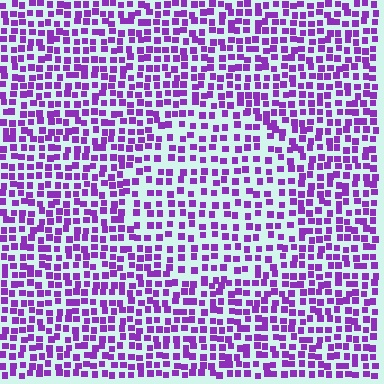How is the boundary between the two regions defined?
The boundary is defined by a change in element density (approximately 1.5x ratio). All elements are the same color, size, and shape.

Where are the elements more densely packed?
The elements are more densely packed outside the circle boundary.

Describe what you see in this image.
The image contains small purple elements arranged at two different densities. A circle-shaped region is visible where the elements are less densely packed than the surrounding area.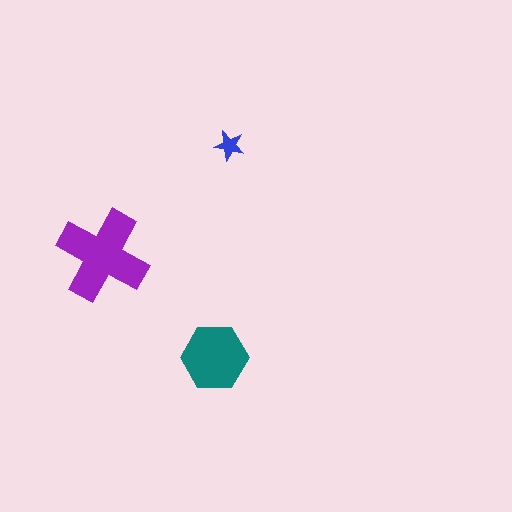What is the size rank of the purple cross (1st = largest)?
1st.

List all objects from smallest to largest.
The blue star, the teal hexagon, the purple cross.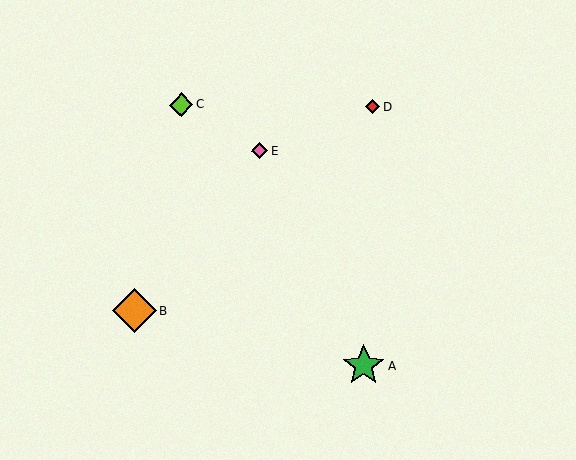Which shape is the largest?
The orange diamond (labeled B) is the largest.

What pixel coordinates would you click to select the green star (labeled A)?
Click at (364, 366) to select the green star A.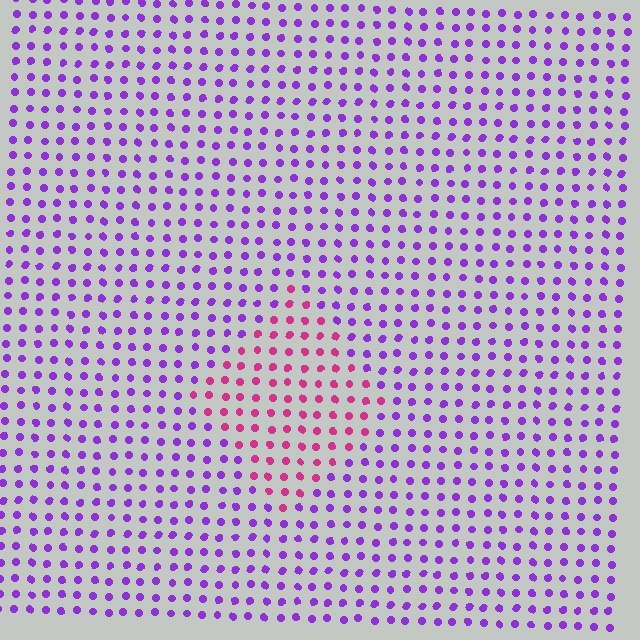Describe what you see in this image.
The image is filled with small purple elements in a uniform arrangement. A diamond-shaped region is visible where the elements are tinted to a slightly different hue, forming a subtle color boundary.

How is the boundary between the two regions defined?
The boundary is defined purely by a slight shift in hue (about 52 degrees). Spacing, size, and orientation are identical on both sides.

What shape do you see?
I see a diamond.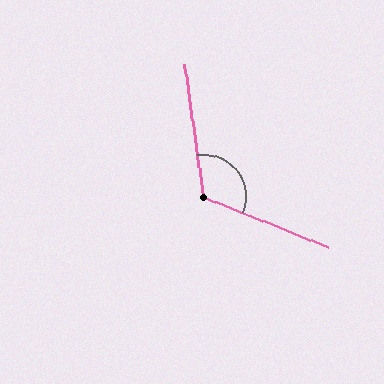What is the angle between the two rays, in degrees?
Approximately 120 degrees.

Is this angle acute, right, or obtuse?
It is obtuse.